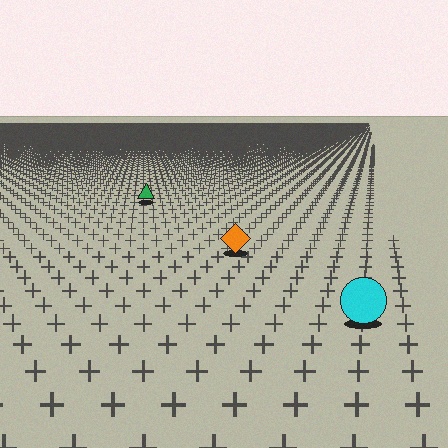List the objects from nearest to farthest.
From nearest to farthest: the cyan circle, the orange diamond, the green triangle.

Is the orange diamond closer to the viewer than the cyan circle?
No. The cyan circle is closer — you can tell from the texture gradient: the ground texture is coarser near it.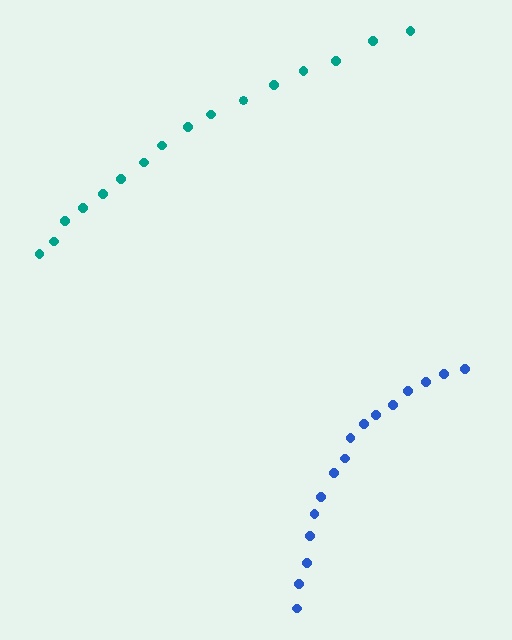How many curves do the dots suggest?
There are 2 distinct paths.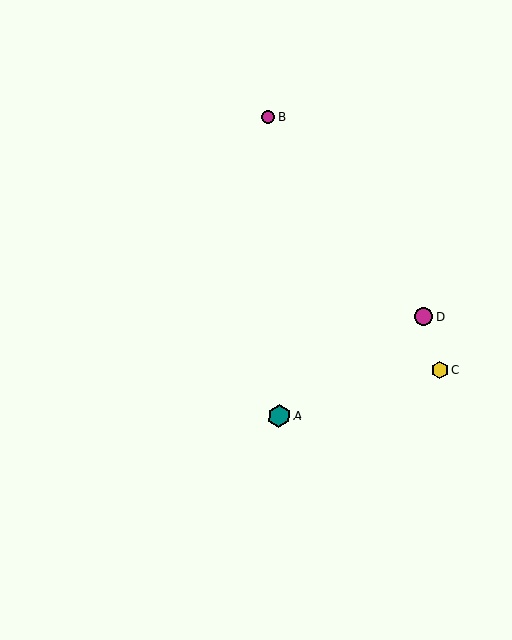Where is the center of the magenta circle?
The center of the magenta circle is at (423, 316).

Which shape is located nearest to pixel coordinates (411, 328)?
The magenta circle (labeled D) at (423, 316) is nearest to that location.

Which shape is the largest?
The teal hexagon (labeled A) is the largest.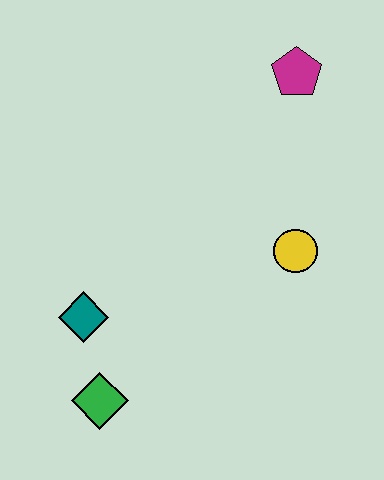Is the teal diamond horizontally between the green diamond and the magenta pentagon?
No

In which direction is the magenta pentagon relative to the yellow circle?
The magenta pentagon is above the yellow circle.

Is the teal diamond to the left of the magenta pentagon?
Yes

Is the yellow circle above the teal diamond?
Yes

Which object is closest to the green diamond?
The teal diamond is closest to the green diamond.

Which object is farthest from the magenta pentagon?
The green diamond is farthest from the magenta pentagon.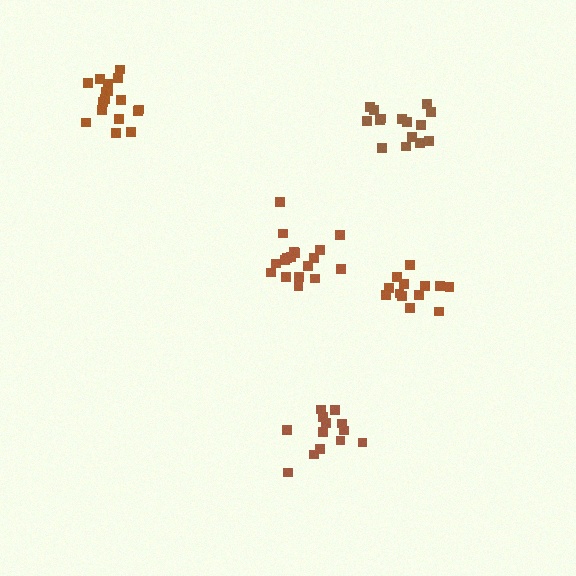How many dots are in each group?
Group 1: 13 dots, Group 2: 18 dots, Group 3: 15 dots, Group 4: 17 dots, Group 5: 13 dots (76 total).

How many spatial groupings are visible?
There are 5 spatial groupings.